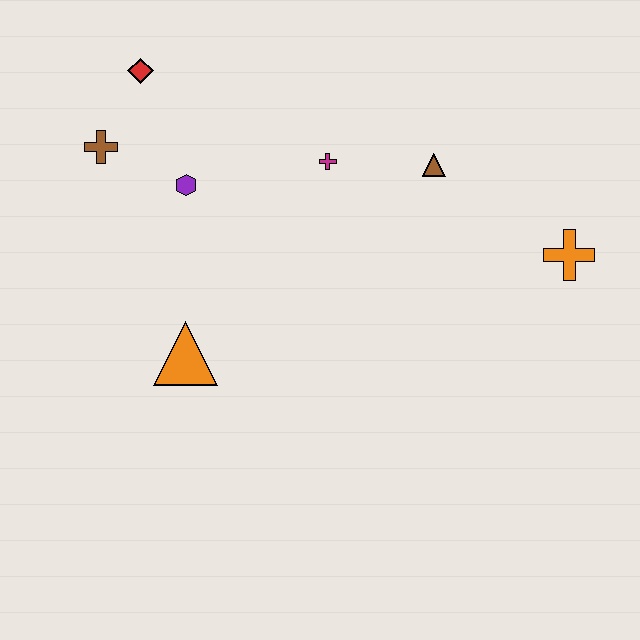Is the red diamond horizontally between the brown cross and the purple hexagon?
Yes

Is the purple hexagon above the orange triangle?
Yes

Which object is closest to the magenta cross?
The brown triangle is closest to the magenta cross.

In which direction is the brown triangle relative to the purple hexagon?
The brown triangle is to the right of the purple hexagon.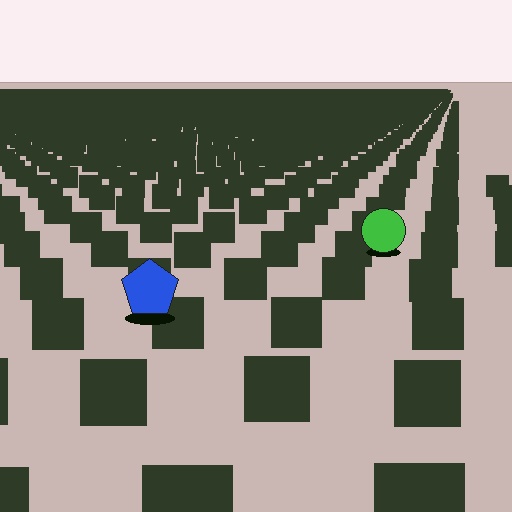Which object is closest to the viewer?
The blue pentagon is closest. The texture marks near it are larger and more spread out.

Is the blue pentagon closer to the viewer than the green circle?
Yes. The blue pentagon is closer — you can tell from the texture gradient: the ground texture is coarser near it.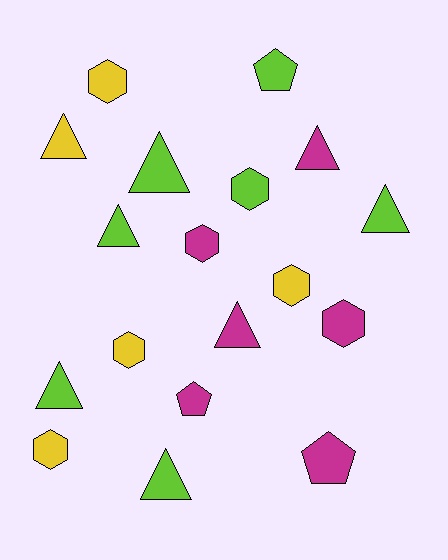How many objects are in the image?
There are 18 objects.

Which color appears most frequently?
Lime, with 7 objects.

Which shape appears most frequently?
Triangle, with 8 objects.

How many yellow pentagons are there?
There are no yellow pentagons.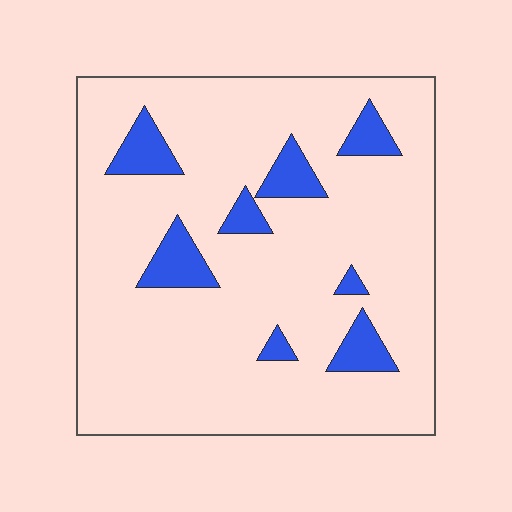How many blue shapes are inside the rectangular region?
8.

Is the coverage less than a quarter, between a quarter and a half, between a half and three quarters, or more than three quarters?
Less than a quarter.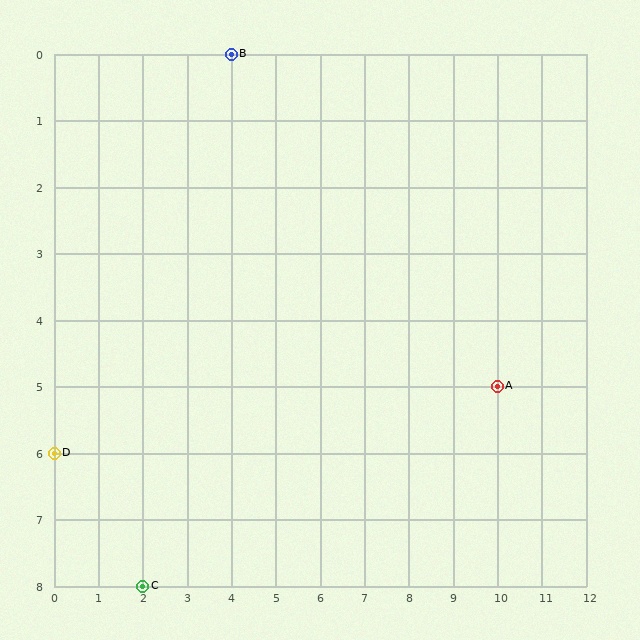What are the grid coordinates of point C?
Point C is at grid coordinates (2, 8).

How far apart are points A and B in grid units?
Points A and B are 6 columns and 5 rows apart (about 7.8 grid units diagonally).